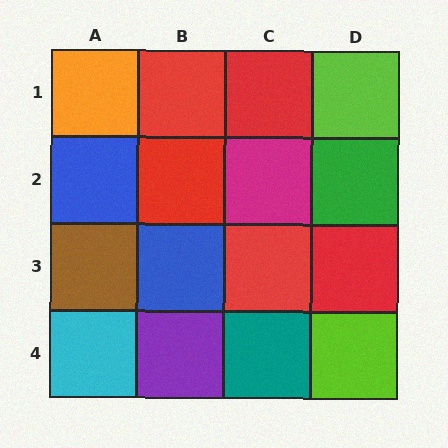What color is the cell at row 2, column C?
Magenta.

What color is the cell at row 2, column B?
Red.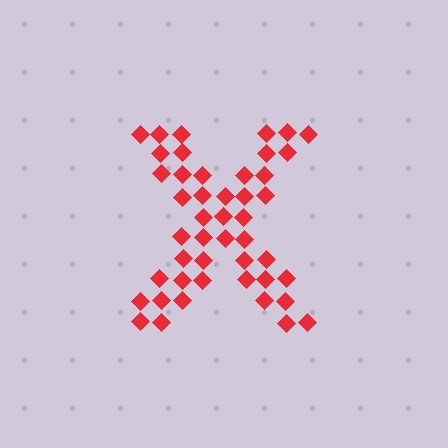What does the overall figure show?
The overall figure shows the letter X.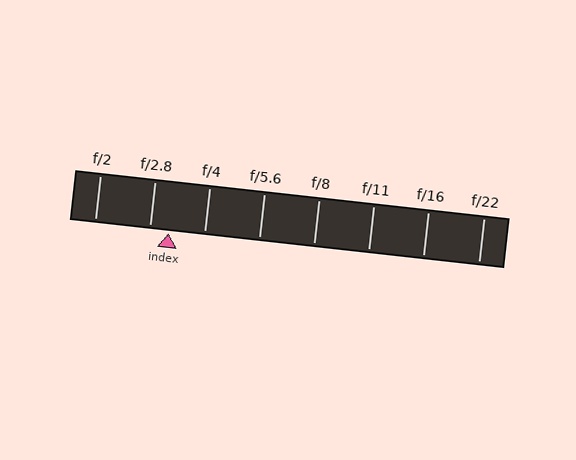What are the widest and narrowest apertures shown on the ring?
The widest aperture shown is f/2 and the narrowest is f/22.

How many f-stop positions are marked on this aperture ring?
There are 8 f-stop positions marked.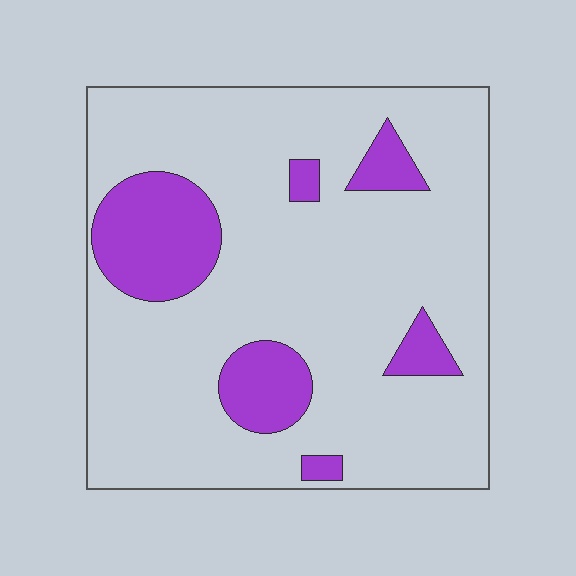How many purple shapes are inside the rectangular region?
6.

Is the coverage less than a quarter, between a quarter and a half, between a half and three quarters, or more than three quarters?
Less than a quarter.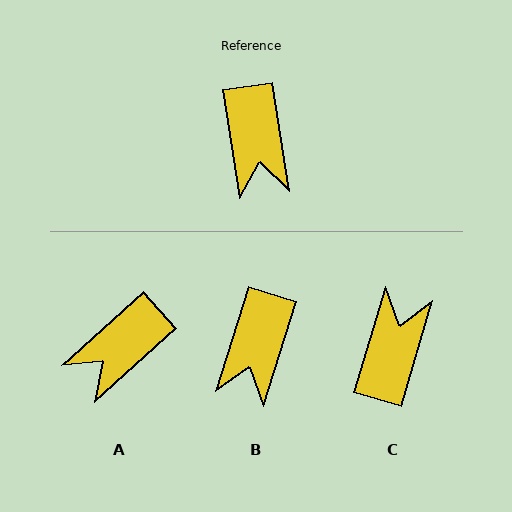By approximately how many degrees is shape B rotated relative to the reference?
Approximately 26 degrees clockwise.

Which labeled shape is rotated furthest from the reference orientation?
C, about 155 degrees away.